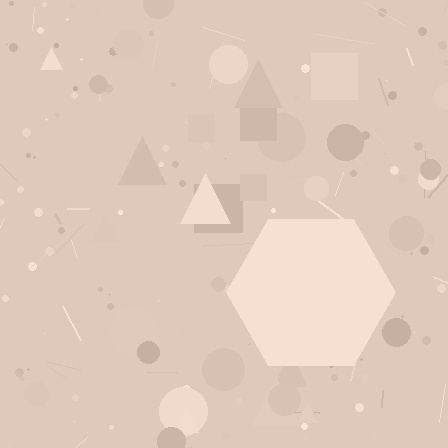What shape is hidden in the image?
A hexagon is hidden in the image.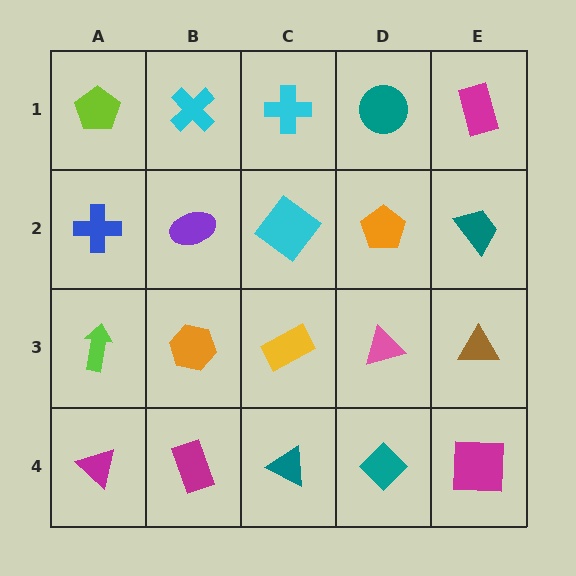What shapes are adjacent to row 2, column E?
A magenta rectangle (row 1, column E), a brown triangle (row 3, column E), an orange pentagon (row 2, column D).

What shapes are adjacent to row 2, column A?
A lime pentagon (row 1, column A), a lime arrow (row 3, column A), a purple ellipse (row 2, column B).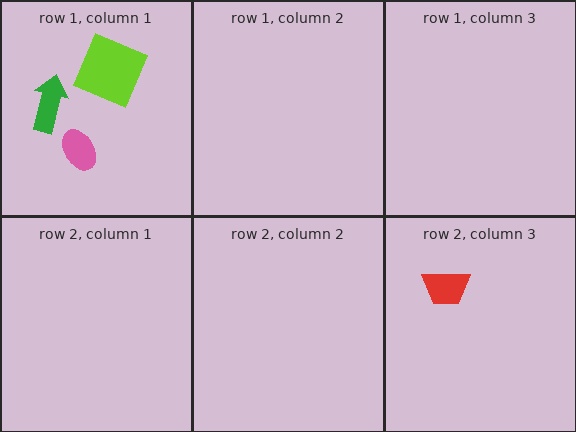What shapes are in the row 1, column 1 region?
The green arrow, the pink ellipse, the lime square.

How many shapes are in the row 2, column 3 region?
1.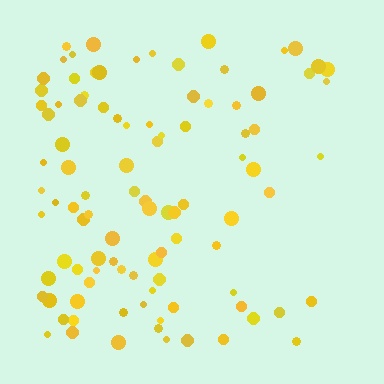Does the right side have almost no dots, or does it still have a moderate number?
Still a moderate number, just noticeably fewer than the left.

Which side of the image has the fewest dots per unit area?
The right.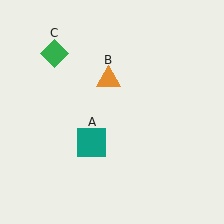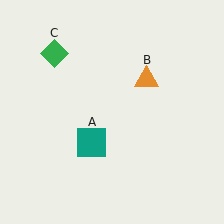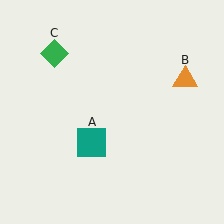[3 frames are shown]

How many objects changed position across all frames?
1 object changed position: orange triangle (object B).